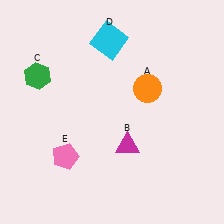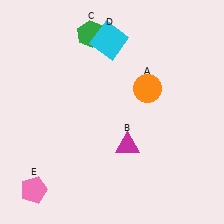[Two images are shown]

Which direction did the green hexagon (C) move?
The green hexagon (C) moved right.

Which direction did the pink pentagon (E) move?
The pink pentagon (E) moved down.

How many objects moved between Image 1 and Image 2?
2 objects moved between the two images.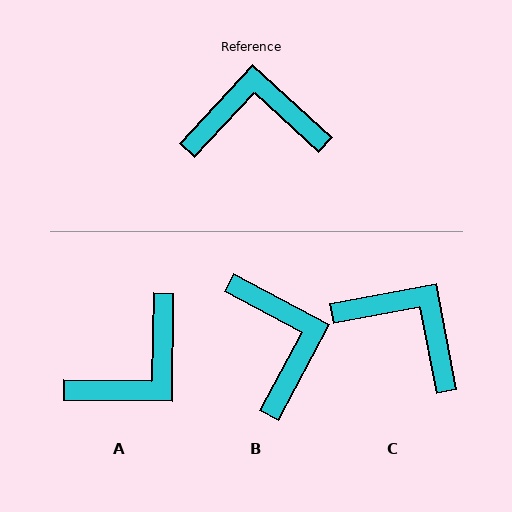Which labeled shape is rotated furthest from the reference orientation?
A, about 138 degrees away.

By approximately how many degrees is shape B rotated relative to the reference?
Approximately 76 degrees clockwise.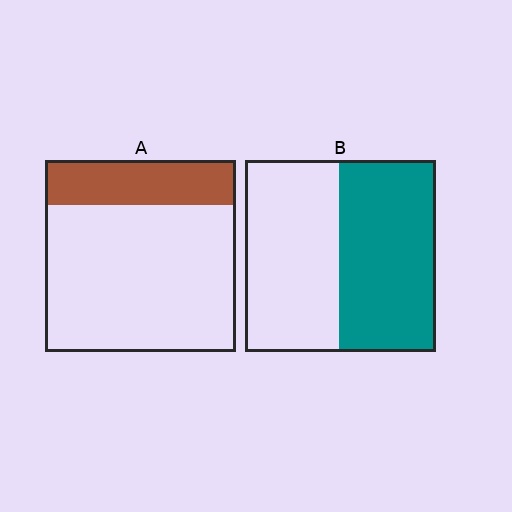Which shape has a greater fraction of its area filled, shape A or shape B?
Shape B.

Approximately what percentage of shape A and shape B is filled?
A is approximately 25% and B is approximately 50%.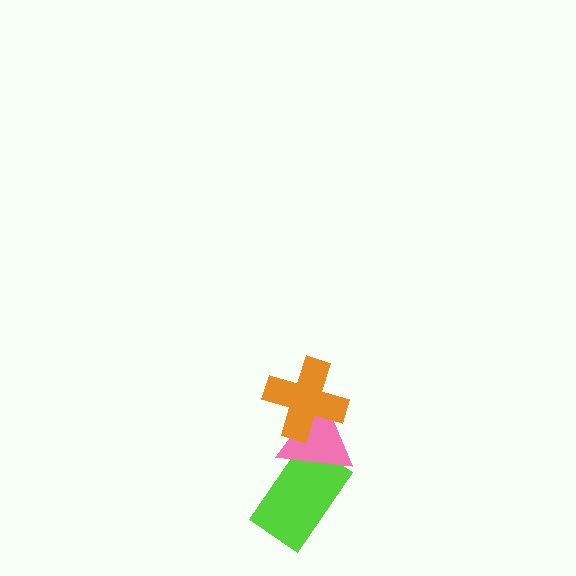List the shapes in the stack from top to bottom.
From top to bottom: the orange cross, the pink triangle, the lime rectangle.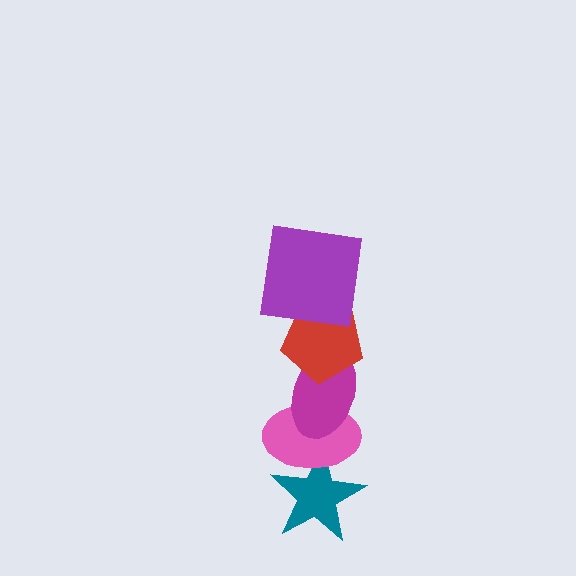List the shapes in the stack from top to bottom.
From top to bottom: the purple square, the red pentagon, the magenta ellipse, the pink ellipse, the teal star.